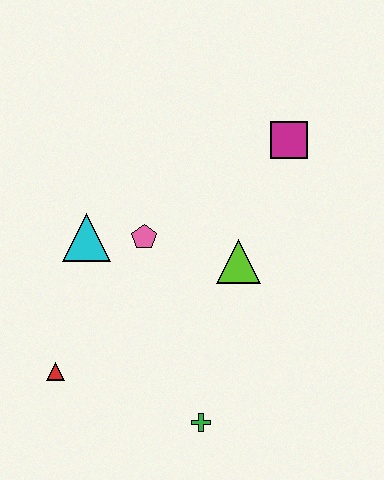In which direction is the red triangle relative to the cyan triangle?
The red triangle is below the cyan triangle.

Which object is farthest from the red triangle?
The magenta square is farthest from the red triangle.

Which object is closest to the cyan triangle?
The pink pentagon is closest to the cyan triangle.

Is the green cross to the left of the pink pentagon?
No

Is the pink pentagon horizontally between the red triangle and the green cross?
Yes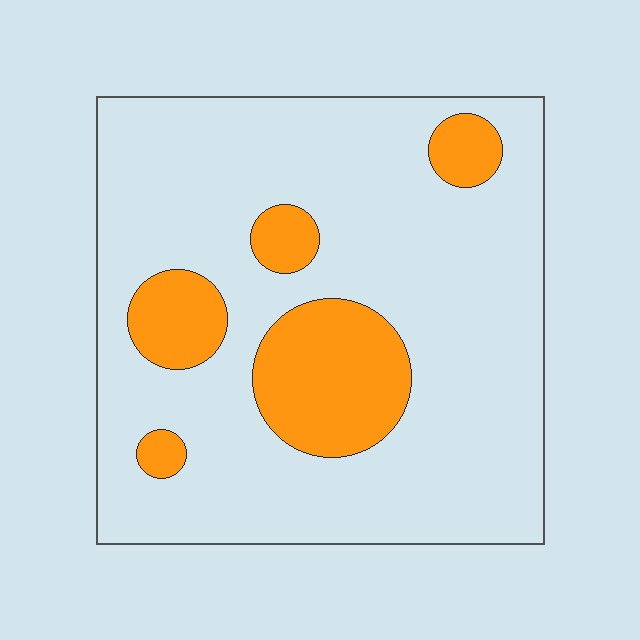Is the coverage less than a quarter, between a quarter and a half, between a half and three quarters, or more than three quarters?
Less than a quarter.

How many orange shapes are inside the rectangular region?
5.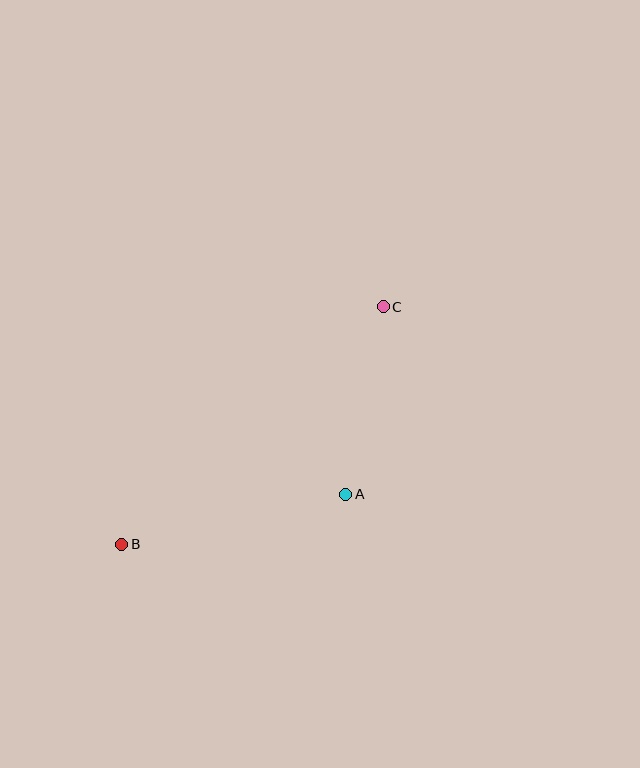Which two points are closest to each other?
Points A and C are closest to each other.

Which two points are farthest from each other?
Points B and C are farthest from each other.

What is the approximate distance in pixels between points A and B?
The distance between A and B is approximately 230 pixels.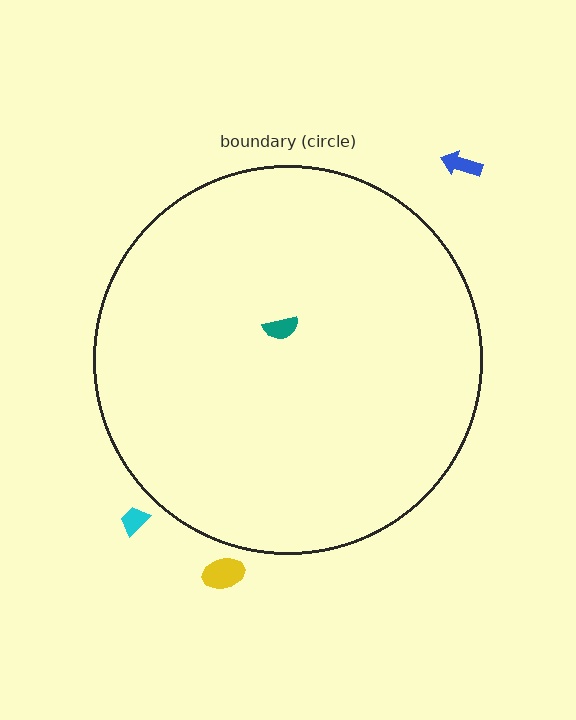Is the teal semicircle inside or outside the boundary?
Inside.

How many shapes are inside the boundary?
1 inside, 3 outside.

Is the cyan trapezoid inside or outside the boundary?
Outside.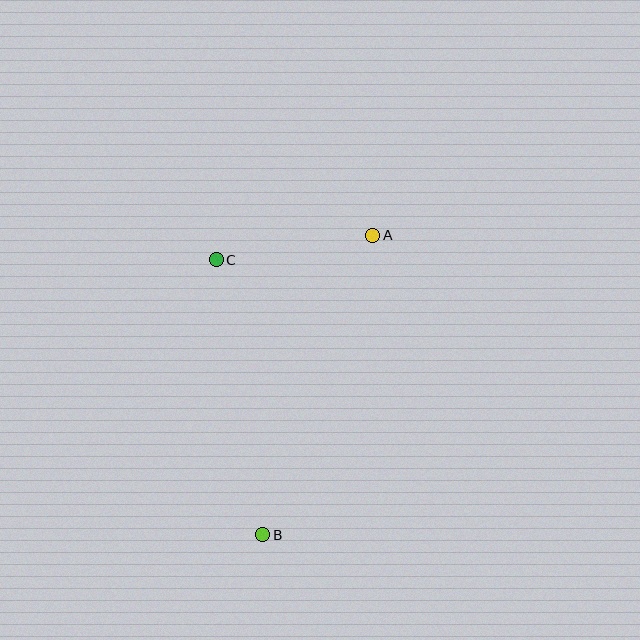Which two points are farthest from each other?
Points A and B are farthest from each other.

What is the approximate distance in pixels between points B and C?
The distance between B and C is approximately 279 pixels.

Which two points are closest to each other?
Points A and C are closest to each other.